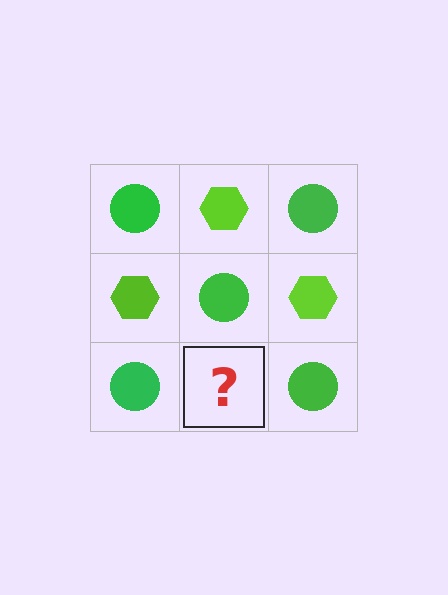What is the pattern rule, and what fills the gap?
The rule is that it alternates green circle and lime hexagon in a checkerboard pattern. The gap should be filled with a lime hexagon.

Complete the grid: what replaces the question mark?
The question mark should be replaced with a lime hexagon.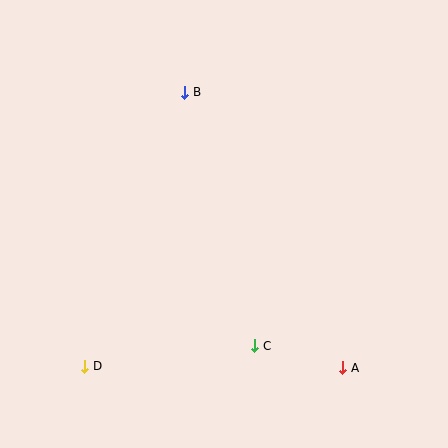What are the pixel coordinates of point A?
Point A is at (343, 368).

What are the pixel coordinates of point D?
Point D is at (85, 366).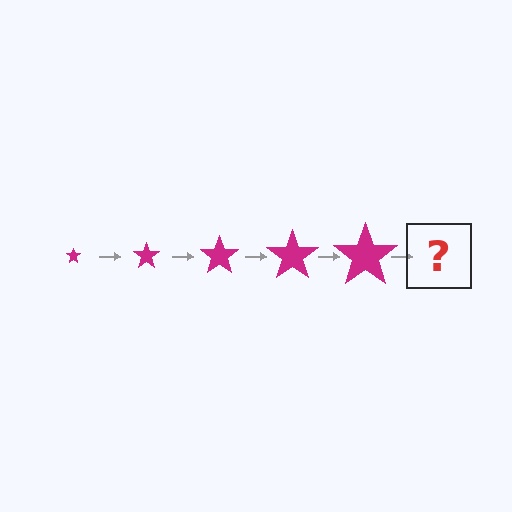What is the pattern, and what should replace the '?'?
The pattern is that the star gets progressively larger each step. The '?' should be a magenta star, larger than the previous one.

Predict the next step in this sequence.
The next step is a magenta star, larger than the previous one.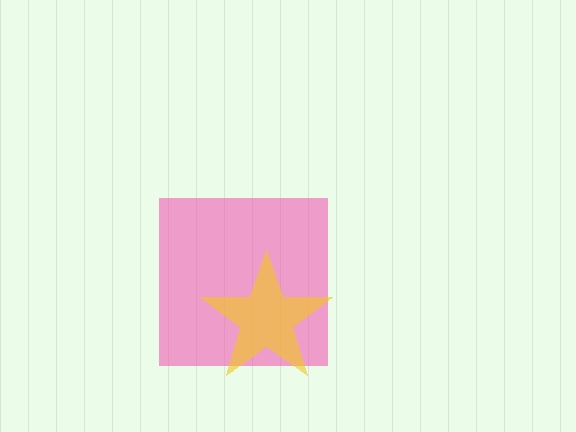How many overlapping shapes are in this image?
There are 2 overlapping shapes in the image.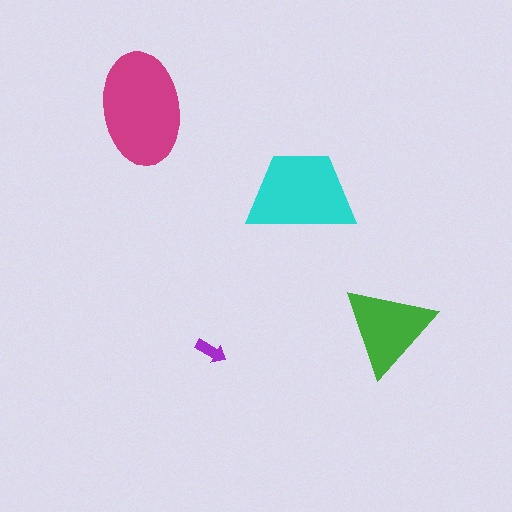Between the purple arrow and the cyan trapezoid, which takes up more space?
The cyan trapezoid.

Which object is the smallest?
The purple arrow.